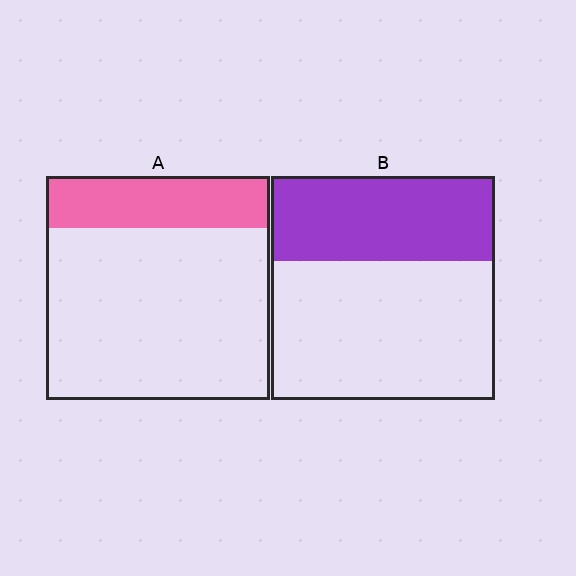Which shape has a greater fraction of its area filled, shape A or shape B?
Shape B.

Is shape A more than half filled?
No.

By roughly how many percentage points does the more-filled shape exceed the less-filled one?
By roughly 15 percentage points (B over A).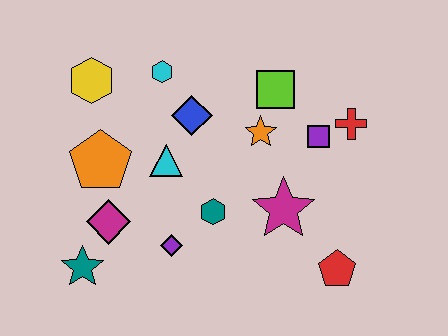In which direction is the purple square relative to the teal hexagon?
The purple square is to the right of the teal hexagon.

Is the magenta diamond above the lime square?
No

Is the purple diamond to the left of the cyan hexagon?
No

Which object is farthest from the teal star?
The red cross is farthest from the teal star.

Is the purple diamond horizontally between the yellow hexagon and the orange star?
Yes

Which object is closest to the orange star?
The lime square is closest to the orange star.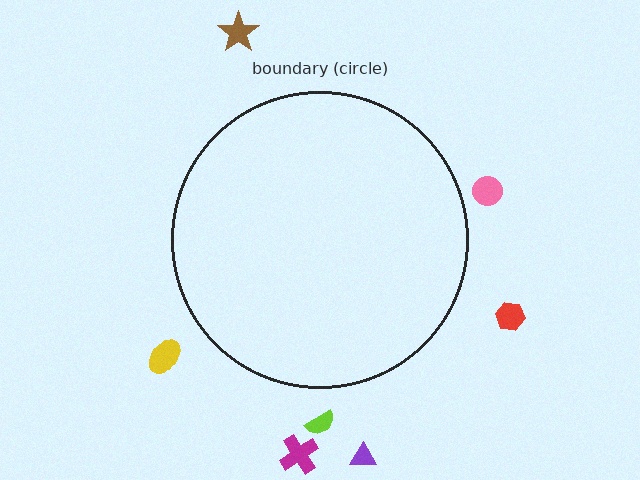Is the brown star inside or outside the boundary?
Outside.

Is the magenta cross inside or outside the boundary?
Outside.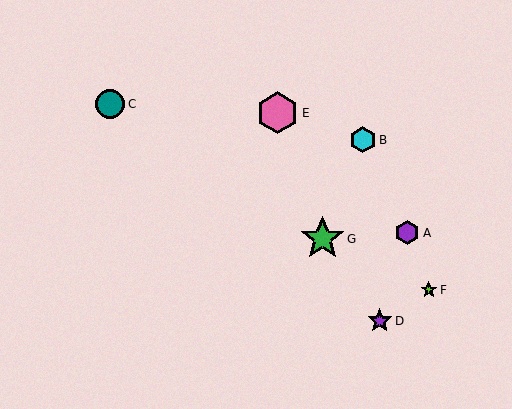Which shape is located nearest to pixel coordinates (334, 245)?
The green star (labeled G) at (323, 239) is nearest to that location.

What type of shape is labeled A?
Shape A is a purple hexagon.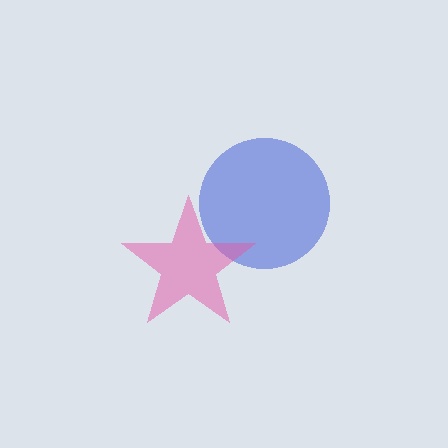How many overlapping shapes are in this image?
There are 2 overlapping shapes in the image.